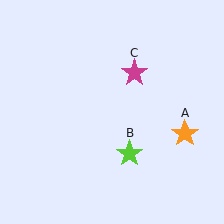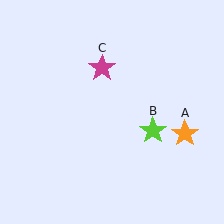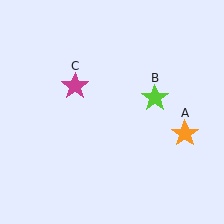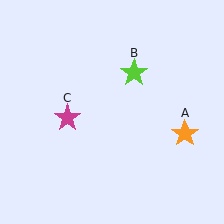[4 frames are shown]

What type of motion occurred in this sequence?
The lime star (object B), magenta star (object C) rotated counterclockwise around the center of the scene.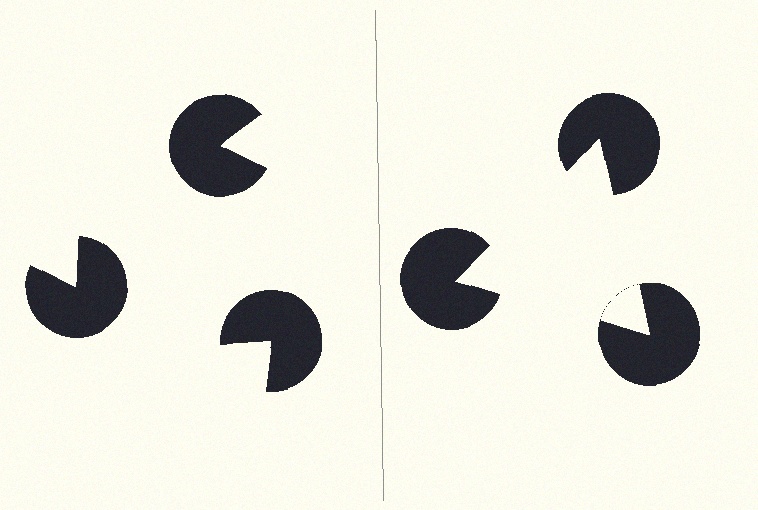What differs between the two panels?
The pac-man discs are positioned identically on both sides; only the wedge orientations differ. On the right they align to a triangle; on the left they are misaligned.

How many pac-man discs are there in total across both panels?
6 — 3 on each side.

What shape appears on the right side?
An illusory triangle.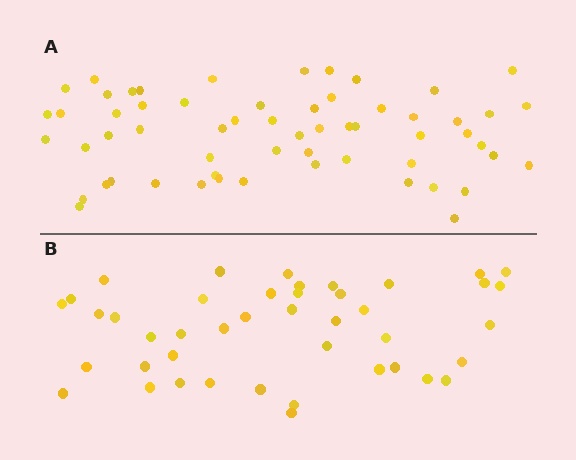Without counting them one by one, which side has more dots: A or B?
Region A (the top region) has more dots.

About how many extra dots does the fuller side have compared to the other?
Region A has approximately 15 more dots than region B.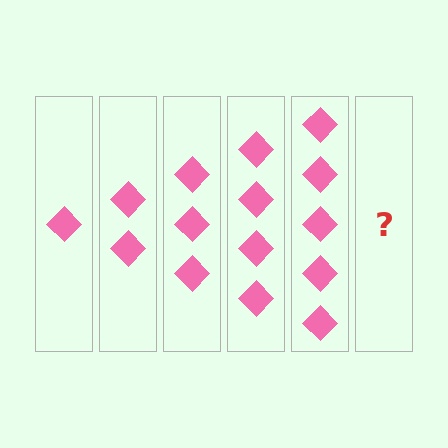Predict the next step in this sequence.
The next step is 6 diamonds.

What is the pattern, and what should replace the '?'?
The pattern is that each step adds one more diamond. The '?' should be 6 diamonds.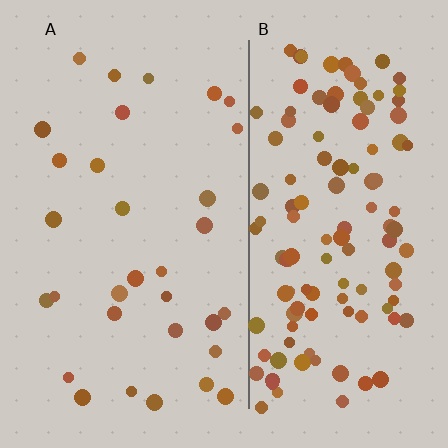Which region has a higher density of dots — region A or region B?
B (the right).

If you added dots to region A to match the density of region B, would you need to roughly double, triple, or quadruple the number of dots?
Approximately quadruple.